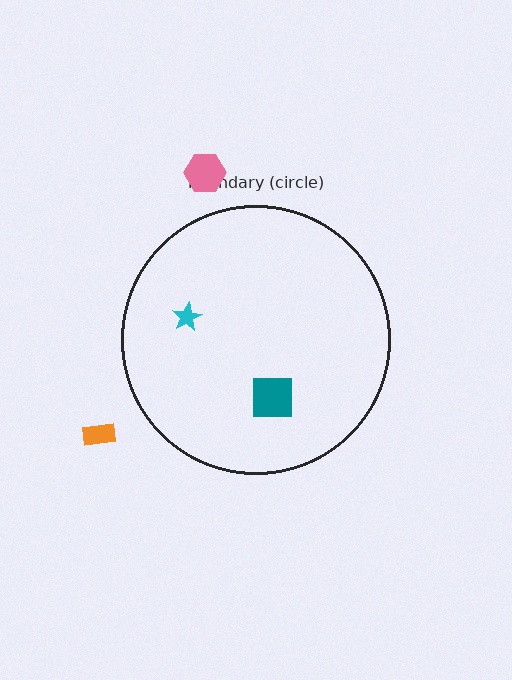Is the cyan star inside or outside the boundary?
Inside.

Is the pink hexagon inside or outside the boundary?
Outside.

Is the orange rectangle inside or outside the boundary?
Outside.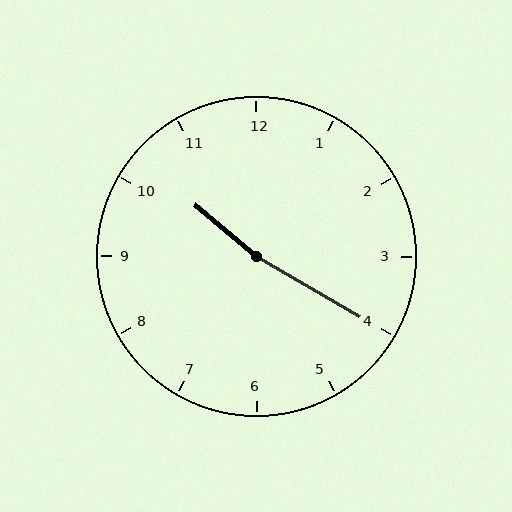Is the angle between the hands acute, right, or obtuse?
It is obtuse.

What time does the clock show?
10:20.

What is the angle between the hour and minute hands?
Approximately 170 degrees.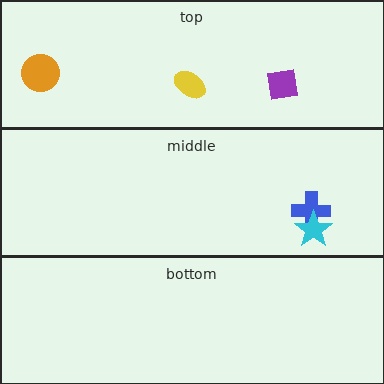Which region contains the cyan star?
The middle region.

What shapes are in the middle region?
The blue cross, the cyan star.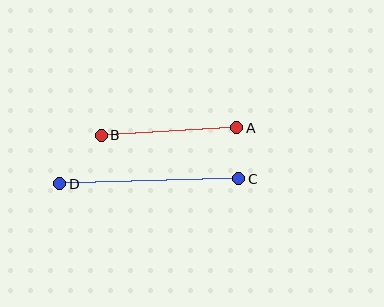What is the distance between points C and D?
The distance is approximately 179 pixels.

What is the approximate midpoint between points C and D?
The midpoint is at approximately (149, 181) pixels.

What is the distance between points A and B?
The distance is approximately 135 pixels.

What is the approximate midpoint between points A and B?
The midpoint is at approximately (169, 132) pixels.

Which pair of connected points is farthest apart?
Points C and D are farthest apart.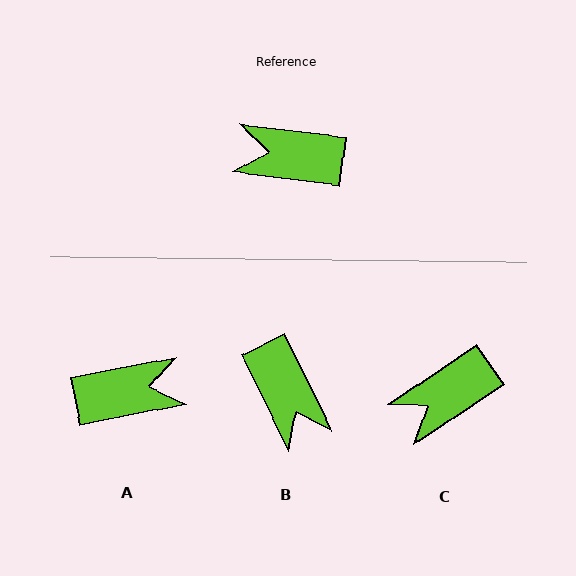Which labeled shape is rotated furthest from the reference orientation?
A, about 162 degrees away.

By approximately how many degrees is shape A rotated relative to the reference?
Approximately 162 degrees clockwise.